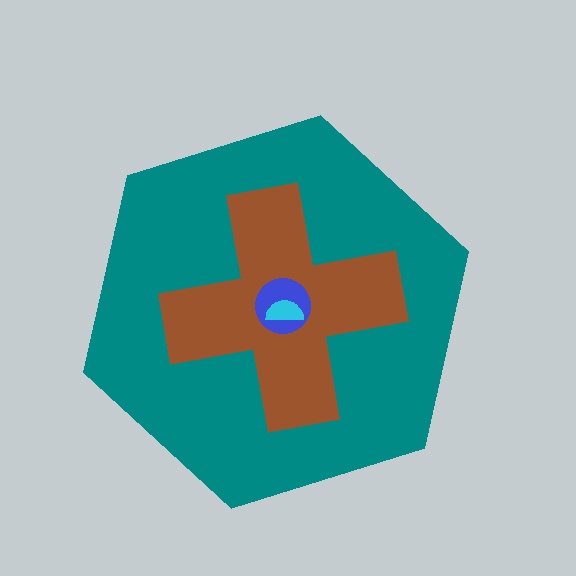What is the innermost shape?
The cyan semicircle.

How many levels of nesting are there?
4.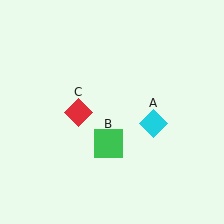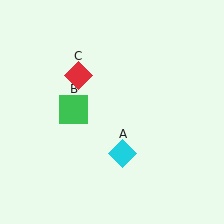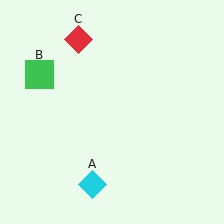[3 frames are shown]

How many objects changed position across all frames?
3 objects changed position: cyan diamond (object A), green square (object B), red diamond (object C).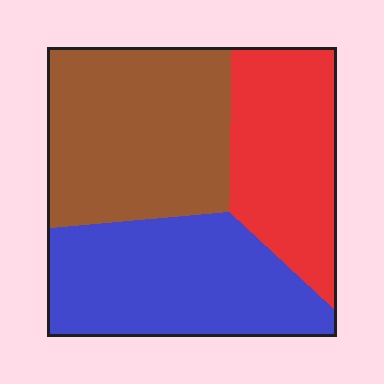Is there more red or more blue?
Blue.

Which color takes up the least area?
Red, at roughly 25%.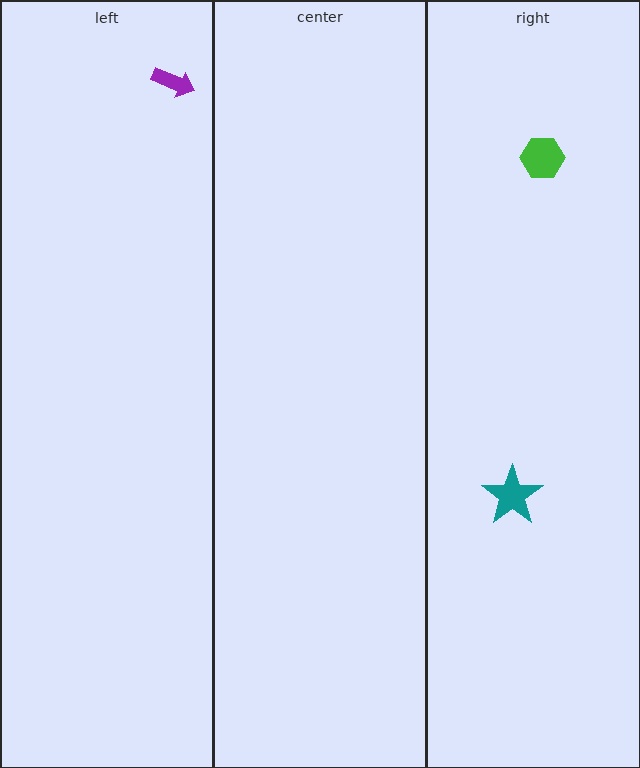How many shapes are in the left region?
1.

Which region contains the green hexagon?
The right region.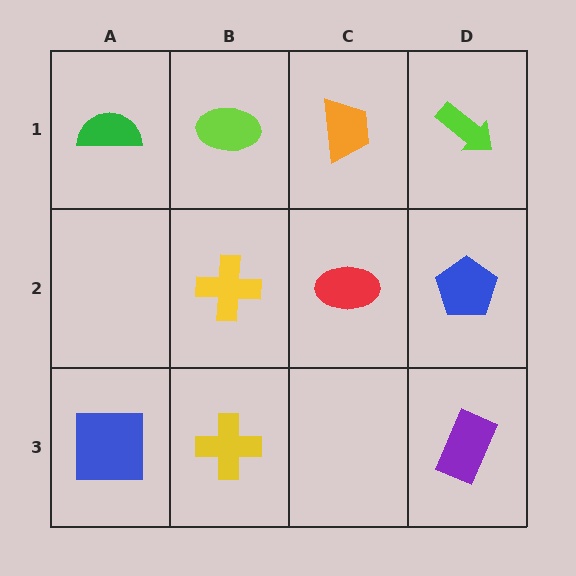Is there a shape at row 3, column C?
No, that cell is empty.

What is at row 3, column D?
A purple rectangle.